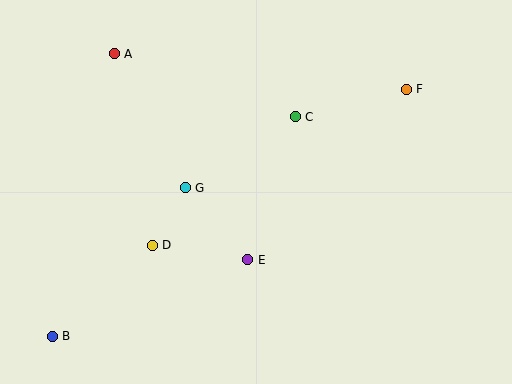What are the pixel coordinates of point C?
Point C is at (295, 117).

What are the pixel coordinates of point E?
Point E is at (248, 260).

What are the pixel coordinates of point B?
Point B is at (52, 336).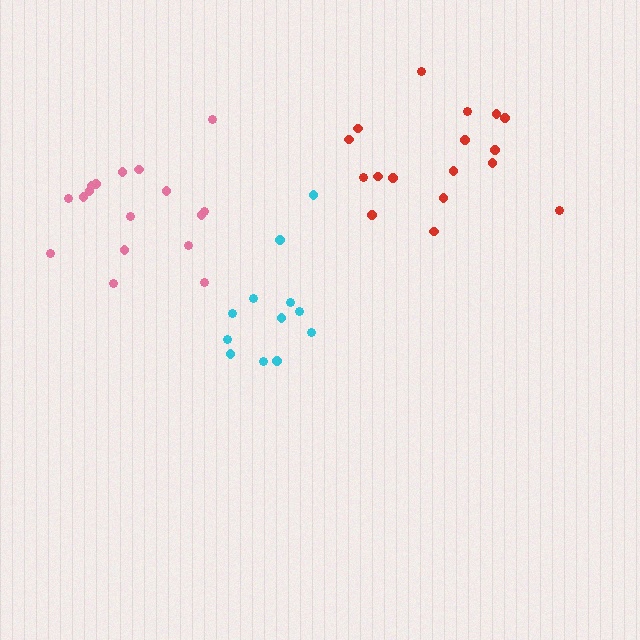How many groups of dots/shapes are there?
There are 3 groups.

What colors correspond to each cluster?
The clusters are colored: cyan, red, pink.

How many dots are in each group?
Group 1: 12 dots, Group 2: 17 dots, Group 3: 17 dots (46 total).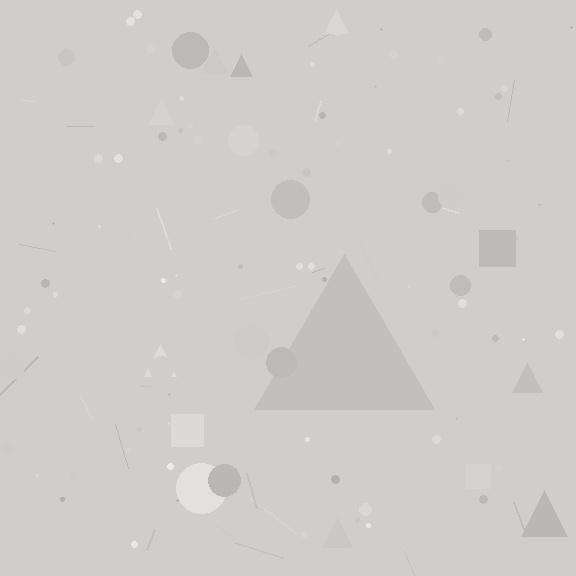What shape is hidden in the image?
A triangle is hidden in the image.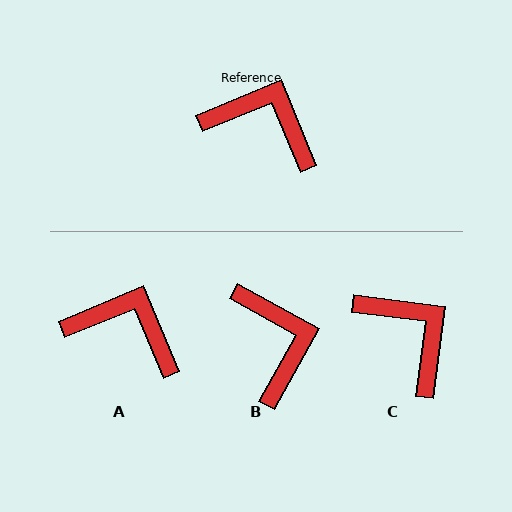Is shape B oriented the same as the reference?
No, it is off by about 51 degrees.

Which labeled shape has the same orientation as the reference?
A.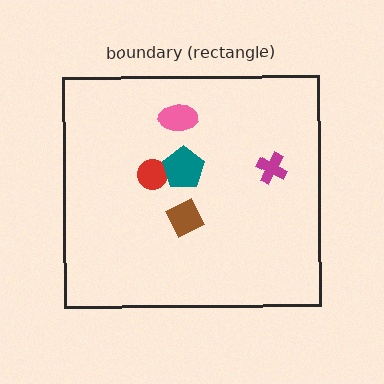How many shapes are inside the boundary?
5 inside, 0 outside.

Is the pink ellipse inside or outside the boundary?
Inside.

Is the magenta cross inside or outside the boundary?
Inside.